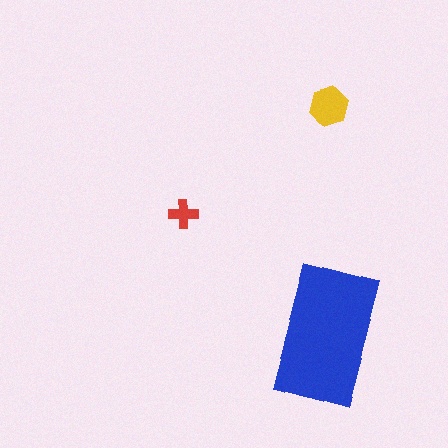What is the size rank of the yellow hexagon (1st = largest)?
2nd.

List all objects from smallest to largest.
The red cross, the yellow hexagon, the blue rectangle.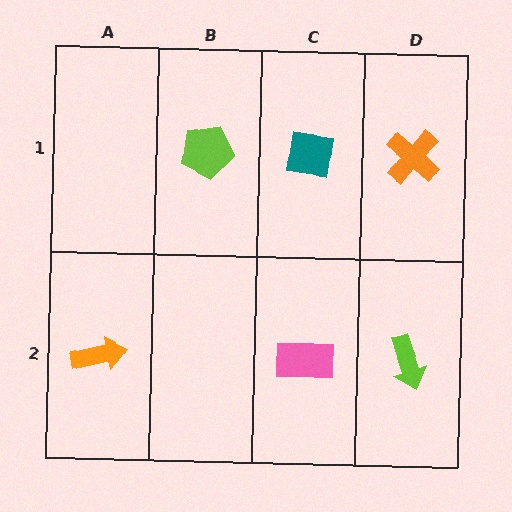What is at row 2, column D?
A lime arrow.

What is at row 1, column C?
A teal square.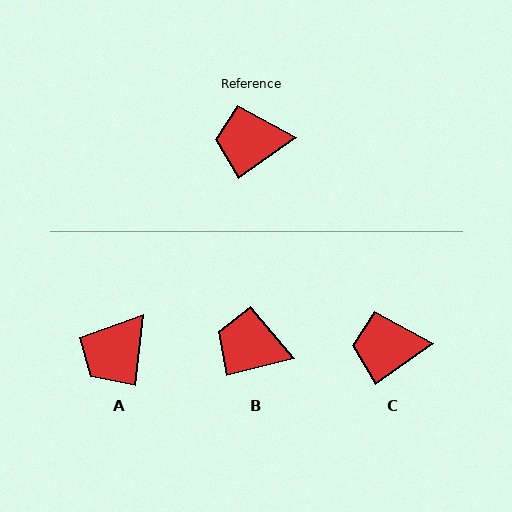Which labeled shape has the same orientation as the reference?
C.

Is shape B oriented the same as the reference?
No, it is off by about 21 degrees.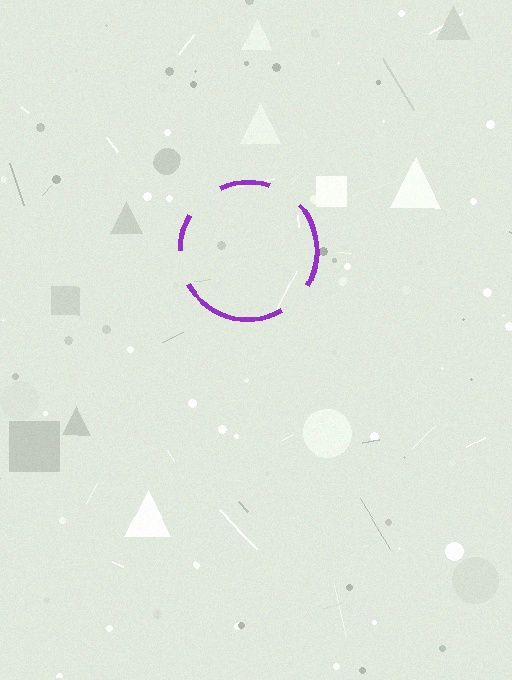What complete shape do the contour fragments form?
The contour fragments form a circle.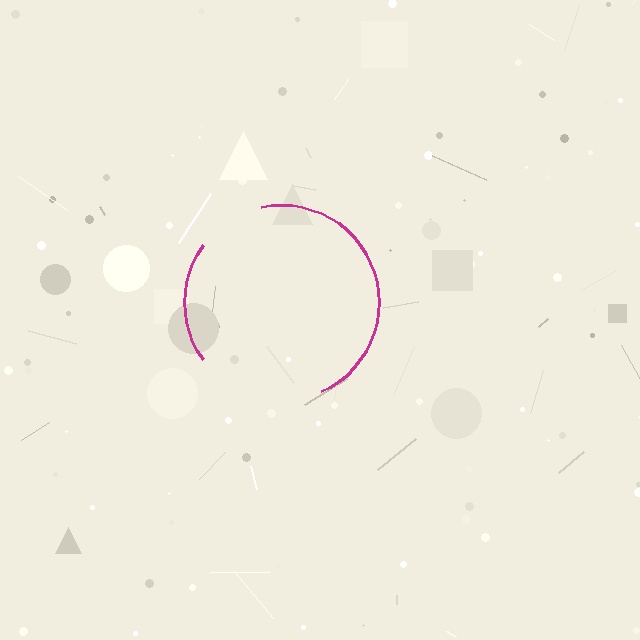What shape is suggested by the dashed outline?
The dashed outline suggests a circle.